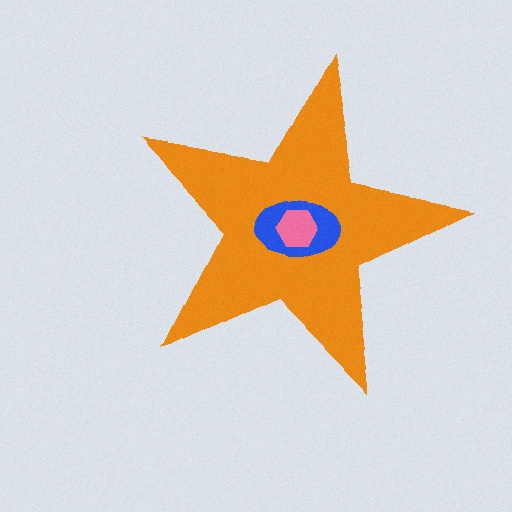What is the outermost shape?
The orange star.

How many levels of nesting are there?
3.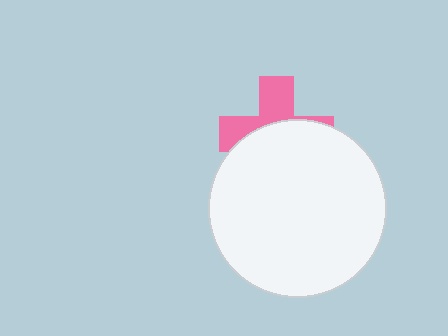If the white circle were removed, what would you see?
You would see the complete pink cross.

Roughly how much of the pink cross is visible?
A small part of it is visible (roughly 42%).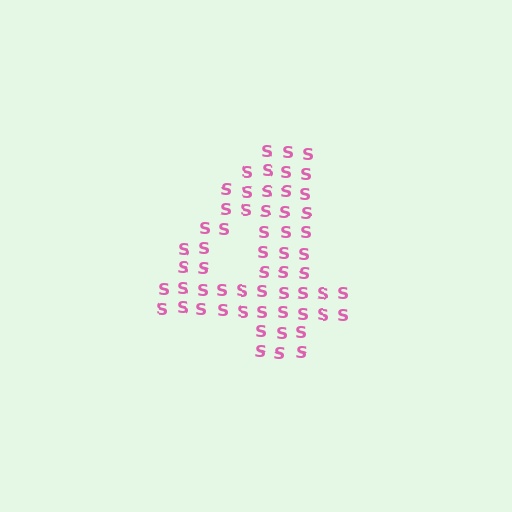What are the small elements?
The small elements are letter S's.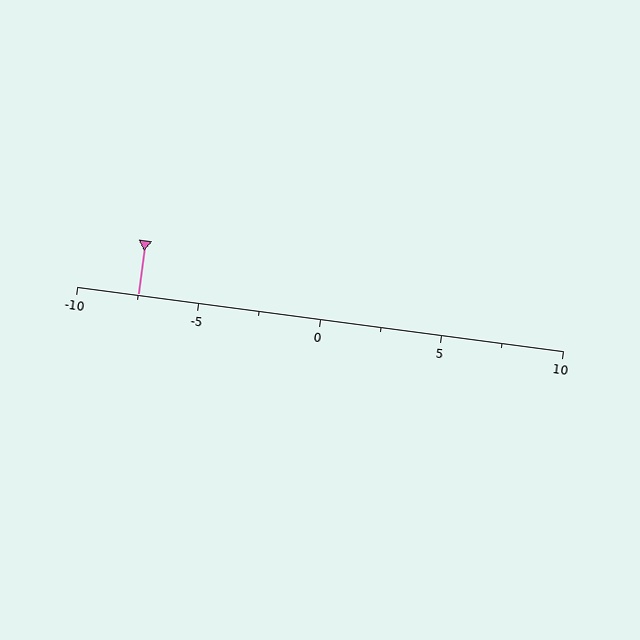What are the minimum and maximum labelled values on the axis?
The axis runs from -10 to 10.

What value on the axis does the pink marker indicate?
The marker indicates approximately -7.5.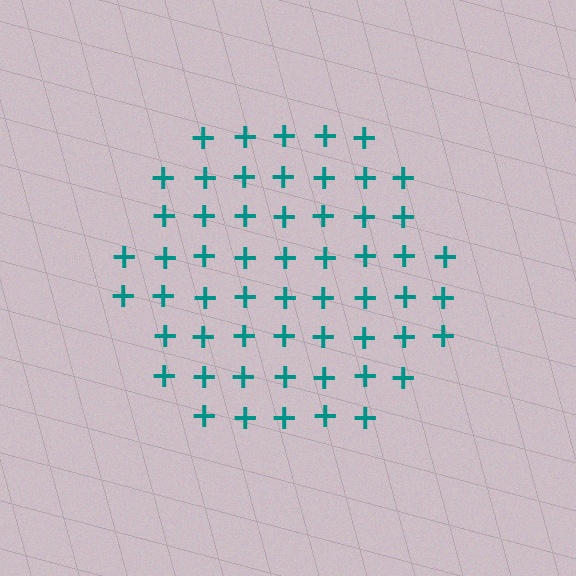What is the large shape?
The large shape is a hexagon.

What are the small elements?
The small elements are plus signs.